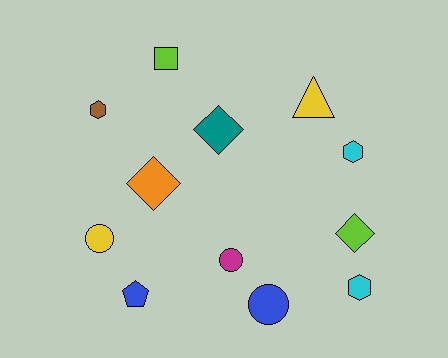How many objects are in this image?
There are 12 objects.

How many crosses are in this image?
There are no crosses.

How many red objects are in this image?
There are no red objects.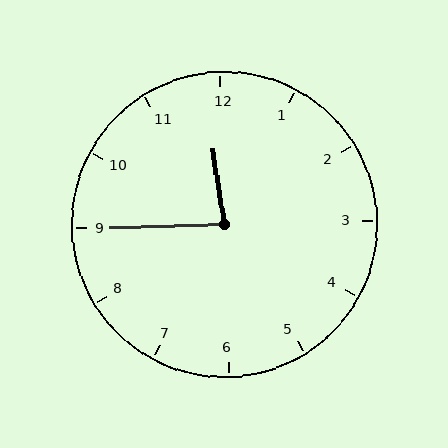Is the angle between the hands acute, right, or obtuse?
It is acute.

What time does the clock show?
11:45.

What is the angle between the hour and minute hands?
Approximately 82 degrees.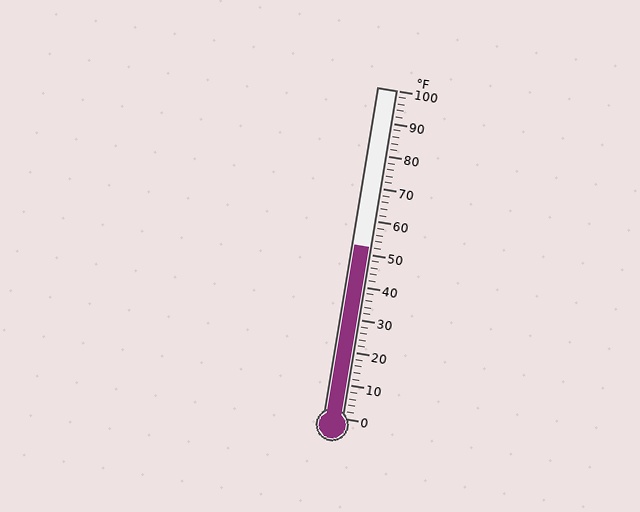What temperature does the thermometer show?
The thermometer shows approximately 52°F.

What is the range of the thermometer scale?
The thermometer scale ranges from 0°F to 100°F.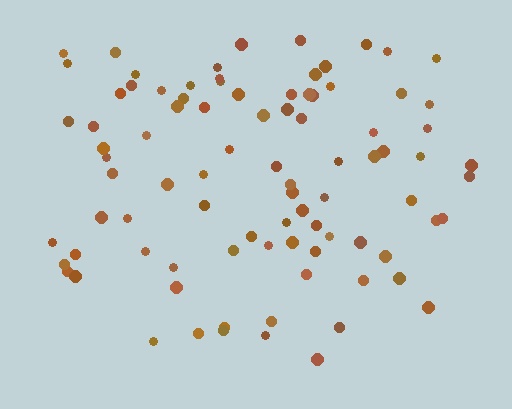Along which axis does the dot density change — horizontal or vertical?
Vertical.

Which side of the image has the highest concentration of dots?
The top.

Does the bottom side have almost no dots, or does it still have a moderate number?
Still a moderate number, just noticeably fewer than the top.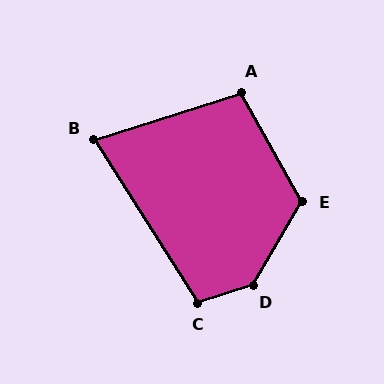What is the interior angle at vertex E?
Approximately 120 degrees (obtuse).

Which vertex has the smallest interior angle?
B, at approximately 76 degrees.